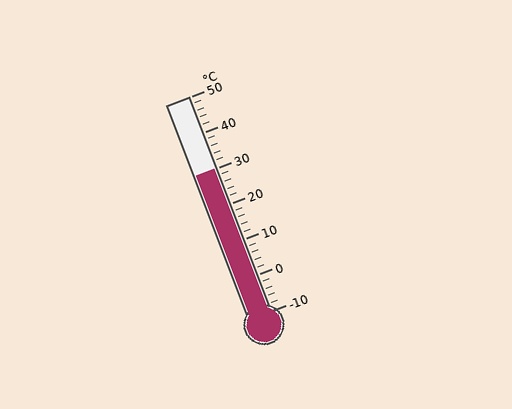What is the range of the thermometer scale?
The thermometer scale ranges from -10°C to 50°C.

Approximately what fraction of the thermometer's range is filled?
The thermometer is filled to approximately 65% of its range.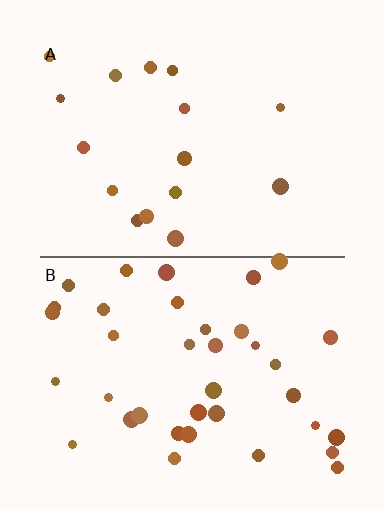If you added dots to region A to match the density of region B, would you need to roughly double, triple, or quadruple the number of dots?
Approximately double.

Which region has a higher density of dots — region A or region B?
B (the bottom).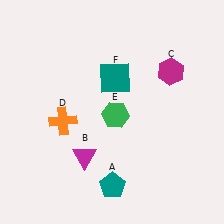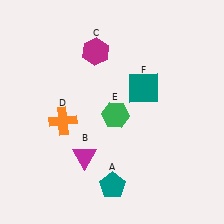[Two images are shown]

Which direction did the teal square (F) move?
The teal square (F) moved right.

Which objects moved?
The objects that moved are: the magenta hexagon (C), the teal square (F).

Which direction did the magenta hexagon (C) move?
The magenta hexagon (C) moved left.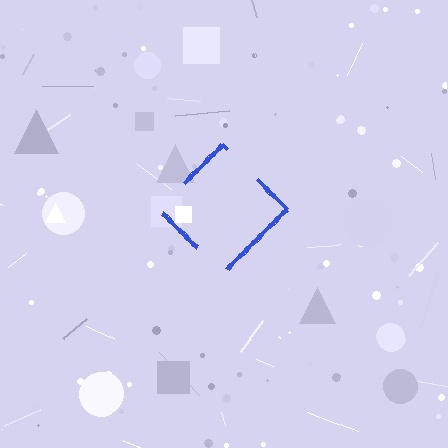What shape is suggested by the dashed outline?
The dashed outline suggests a diamond.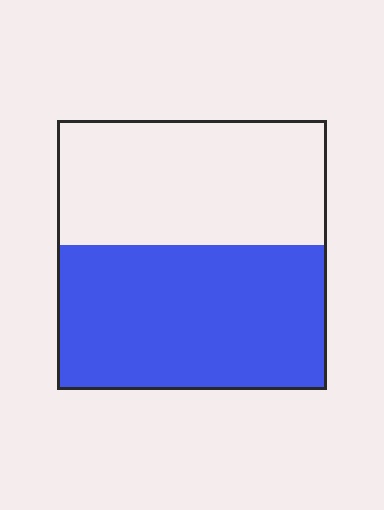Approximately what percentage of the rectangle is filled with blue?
Approximately 55%.